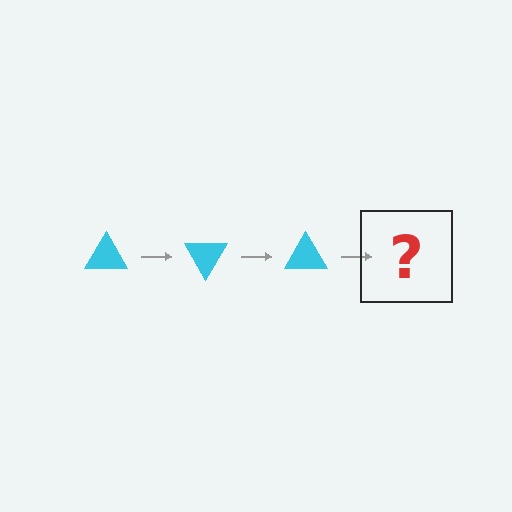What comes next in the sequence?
The next element should be a cyan triangle rotated 180 degrees.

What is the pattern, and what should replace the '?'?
The pattern is that the triangle rotates 60 degrees each step. The '?' should be a cyan triangle rotated 180 degrees.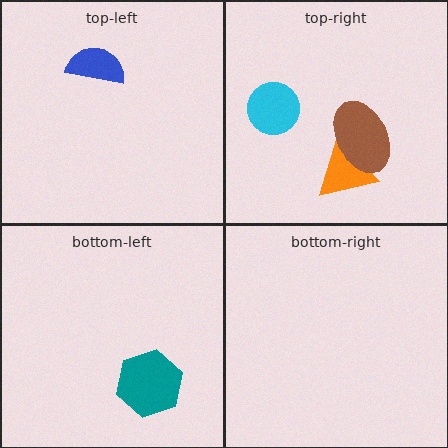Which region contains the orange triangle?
The top-right region.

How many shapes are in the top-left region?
1.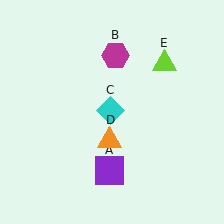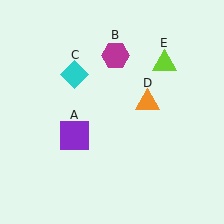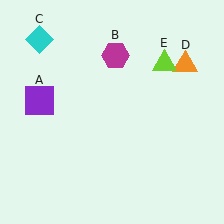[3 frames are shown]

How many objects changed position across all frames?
3 objects changed position: purple square (object A), cyan diamond (object C), orange triangle (object D).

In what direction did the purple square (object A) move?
The purple square (object A) moved up and to the left.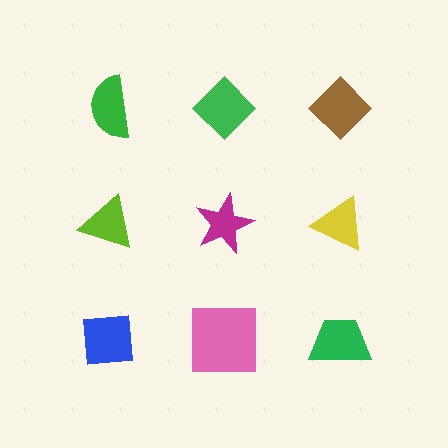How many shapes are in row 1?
3 shapes.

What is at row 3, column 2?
A pink square.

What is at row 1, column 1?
A green semicircle.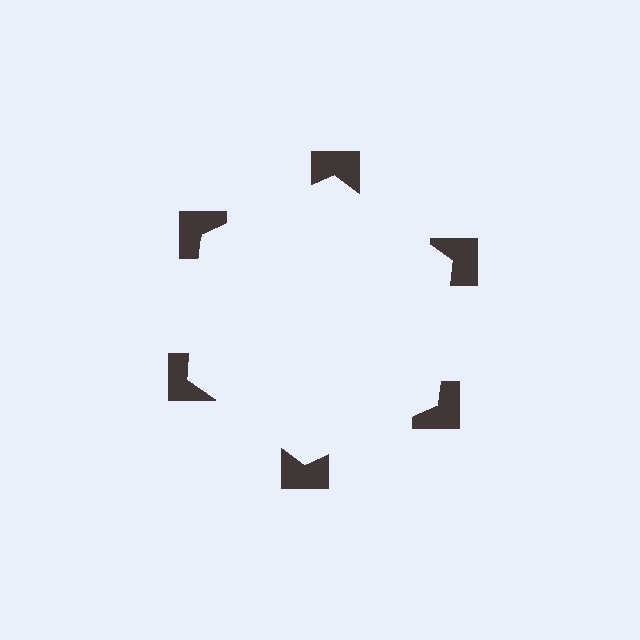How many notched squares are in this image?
There are 6 — one at each vertex of the illusory hexagon.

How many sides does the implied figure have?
6 sides.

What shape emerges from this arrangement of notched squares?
An illusory hexagon — its edges are inferred from the aligned wedge cuts in the notched squares, not physically drawn.